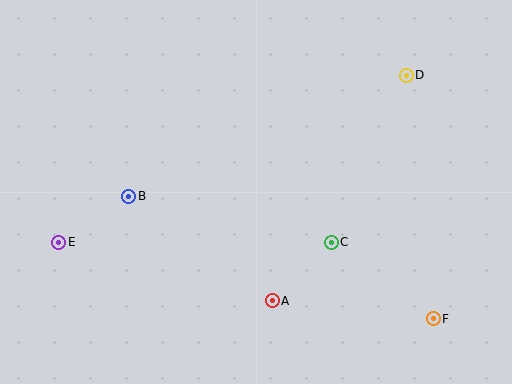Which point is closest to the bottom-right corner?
Point F is closest to the bottom-right corner.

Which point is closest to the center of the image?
Point C at (331, 242) is closest to the center.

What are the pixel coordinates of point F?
Point F is at (433, 319).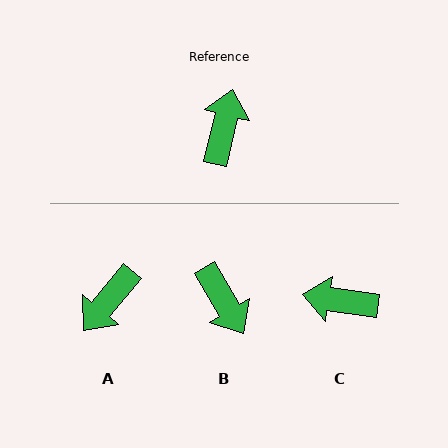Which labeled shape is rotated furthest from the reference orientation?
A, about 154 degrees away.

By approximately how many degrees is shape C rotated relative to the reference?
Approximately 95 degrees counter-clockwise.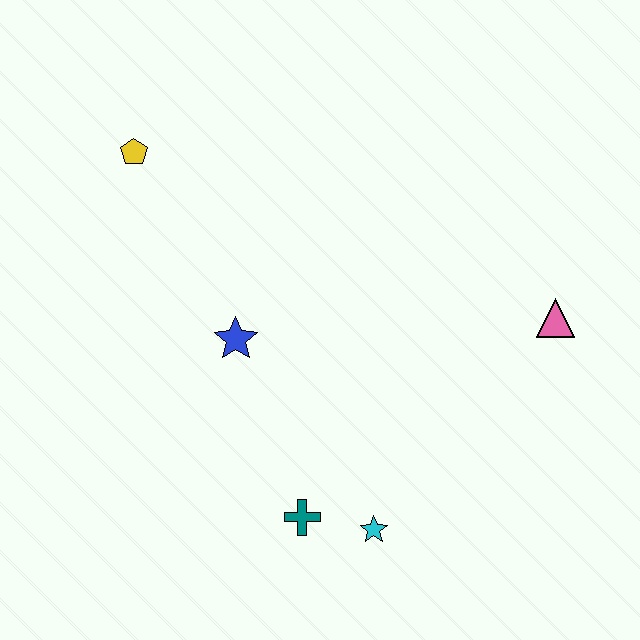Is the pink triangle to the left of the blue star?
No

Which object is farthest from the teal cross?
The yellow pentagon is farthest from the teal cross.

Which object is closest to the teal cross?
The cyan star is closest to the teal cross.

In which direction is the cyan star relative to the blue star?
The cyan star is below the blue star.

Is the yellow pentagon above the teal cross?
Yes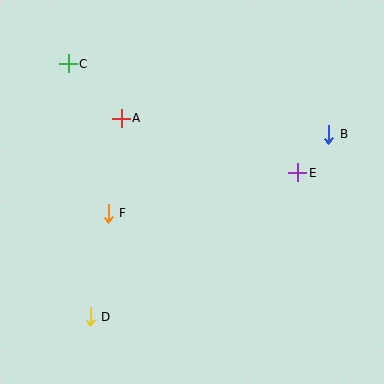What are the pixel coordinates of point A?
Point A is at (121, 118).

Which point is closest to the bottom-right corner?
Point E is closest to the bottom-right corner.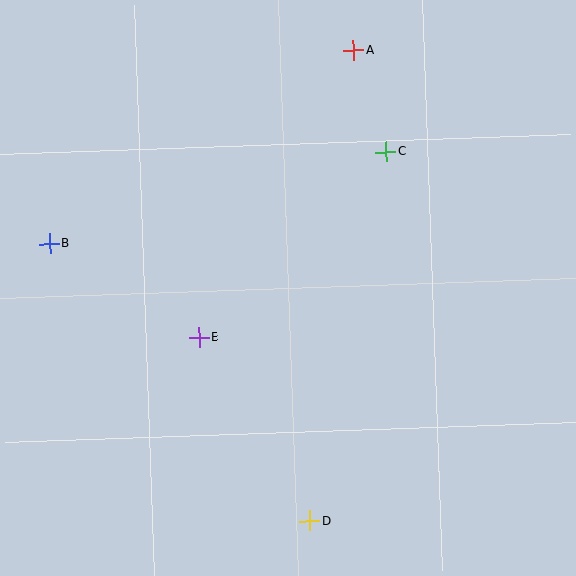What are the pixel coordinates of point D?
Point D is at (310, 521).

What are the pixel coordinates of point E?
Point E is at (199, 337).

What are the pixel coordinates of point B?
Point B is at (50, 243).